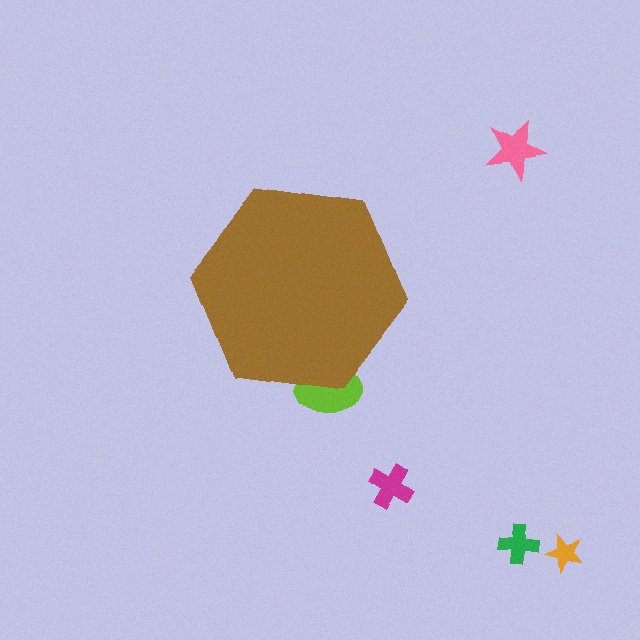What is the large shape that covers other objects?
A brown hexagon.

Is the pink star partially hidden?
No, the pink star is fully visible.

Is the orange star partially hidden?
No, the orange star is fully visible.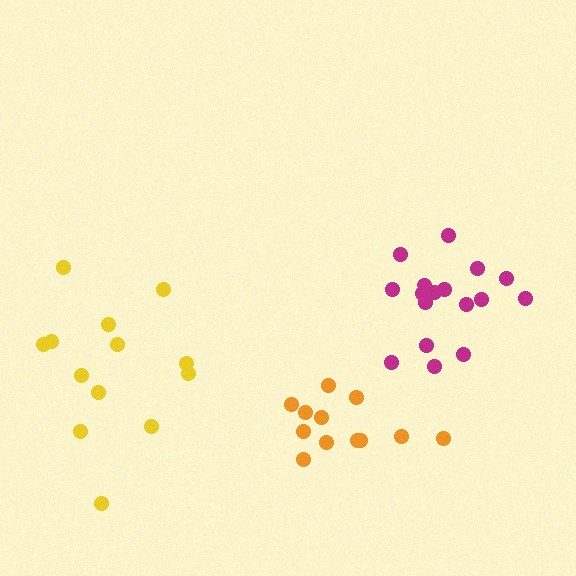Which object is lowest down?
The orange cluster is bottommost.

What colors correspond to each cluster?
The clusters are colored: magenta, yellow, orange.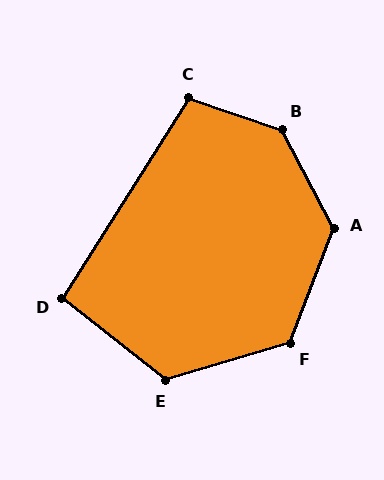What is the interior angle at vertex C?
Approximately 103 degrees (obtuse).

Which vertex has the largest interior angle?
B, at approximately 137 degrees.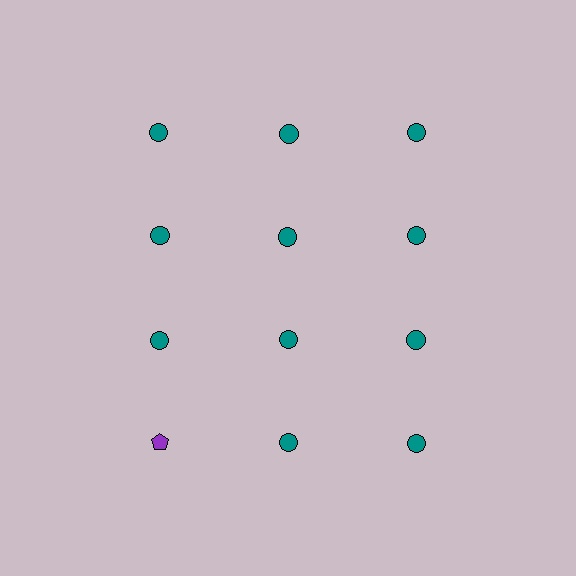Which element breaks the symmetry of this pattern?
The purple pentagon in the fourth row, leftmost column breaks the symmetry. All other shapes are teal circles.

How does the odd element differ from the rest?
It differs in both color (purple instead of teal) and shape (pentagon instead of circle).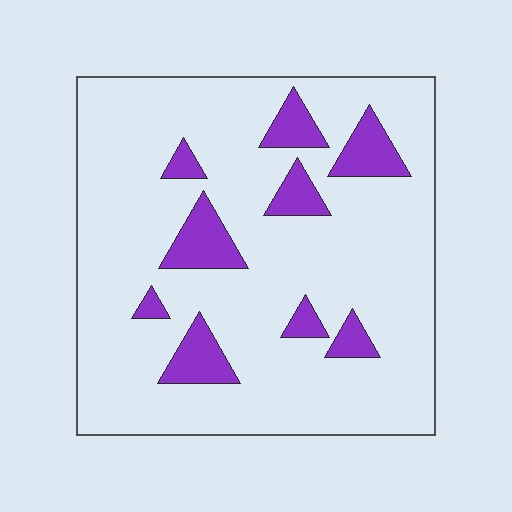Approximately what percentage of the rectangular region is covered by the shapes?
Approximately 15%.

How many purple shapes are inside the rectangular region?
9.